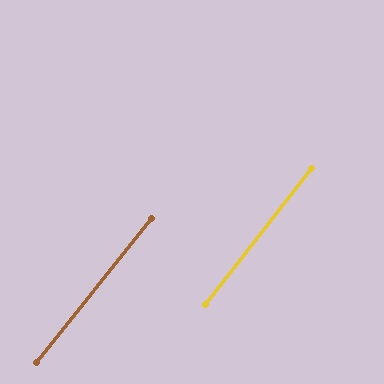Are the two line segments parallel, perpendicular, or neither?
Parallel — their directions differ by only 0.7°.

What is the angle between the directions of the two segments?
Approximately 1 degree.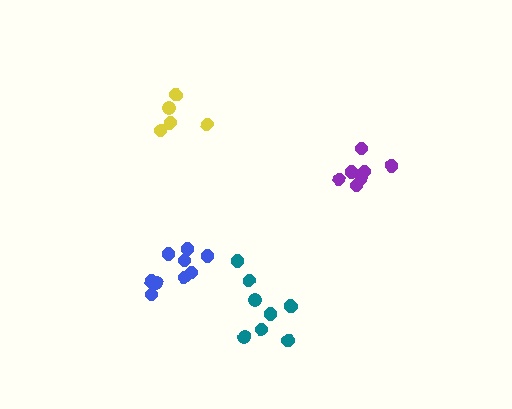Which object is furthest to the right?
The purple cluster is rightmost.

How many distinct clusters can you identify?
There are 4 distinct clusters.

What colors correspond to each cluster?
The clusters are colored: blue, teal, purple, yellow.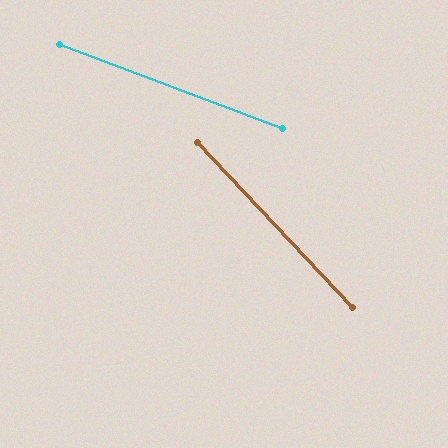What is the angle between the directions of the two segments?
Approximately 26 degrees.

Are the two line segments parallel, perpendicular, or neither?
Neither parallel nor perpendicular — they differ by about 26°.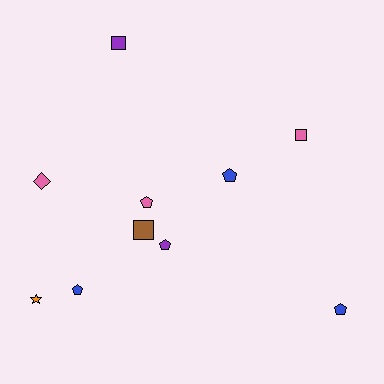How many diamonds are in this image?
There is 1 diamond.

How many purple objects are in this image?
There are 2 purple objects.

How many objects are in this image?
There are 10 objects.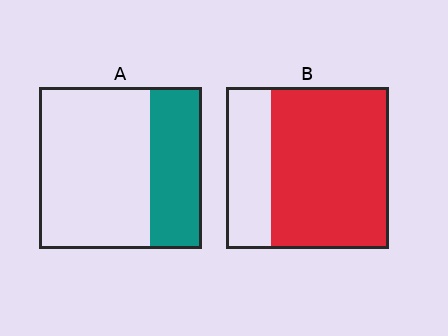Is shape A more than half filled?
No.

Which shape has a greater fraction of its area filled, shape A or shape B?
Shape B.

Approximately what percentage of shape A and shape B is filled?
A is approximately 30% and B is approximately 70%.